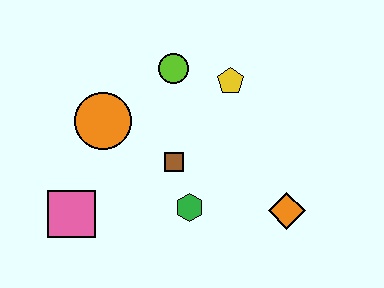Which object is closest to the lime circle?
The yellow pentagon is closest to the lime circle.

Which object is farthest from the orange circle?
The orange diamond is farthest from the orange circle.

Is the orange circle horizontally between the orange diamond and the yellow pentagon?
No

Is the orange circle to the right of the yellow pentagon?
No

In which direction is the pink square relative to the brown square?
The pink square is to the left of the brown square.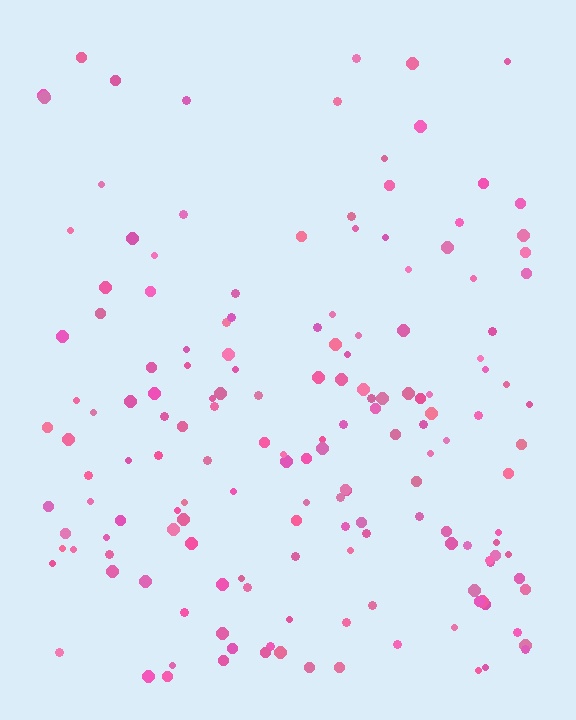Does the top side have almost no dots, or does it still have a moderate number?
Still a moderate number, just noticeably fewer than the bottom.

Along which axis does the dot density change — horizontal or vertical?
Vertical.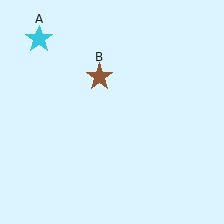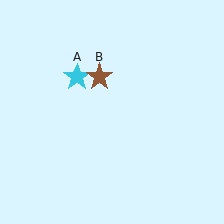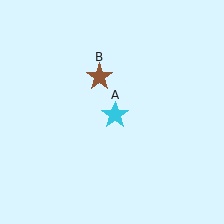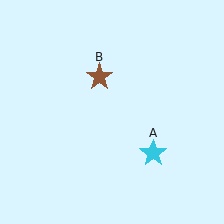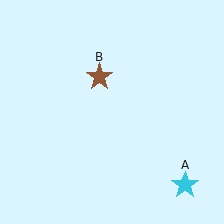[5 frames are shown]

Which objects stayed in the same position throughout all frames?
Brown star (object B) remained stationary.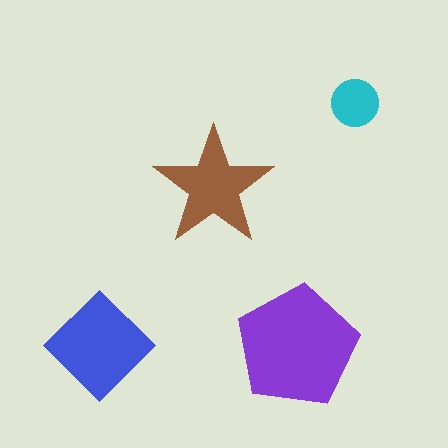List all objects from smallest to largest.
The cyan circle, the brown star, the blue diamond, the purple pentagon.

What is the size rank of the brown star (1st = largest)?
3rd.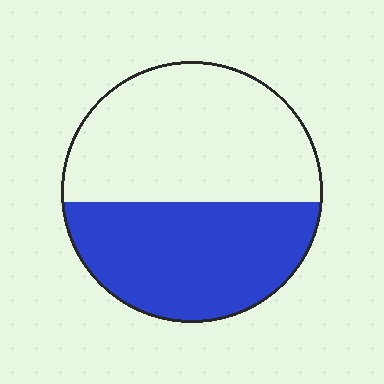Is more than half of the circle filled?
No.